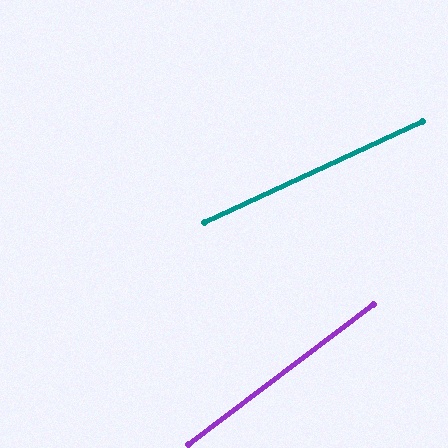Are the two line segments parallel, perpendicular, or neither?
Neither parallel nor perpendicular — they differ by about 12°.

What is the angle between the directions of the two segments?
Approximately 12 degrees.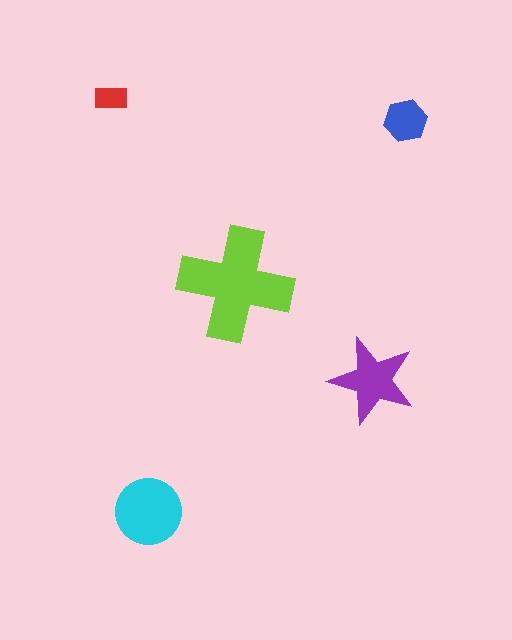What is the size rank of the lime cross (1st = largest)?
1st.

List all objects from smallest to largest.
The red rectangle, the blue hexagon, the purple star, the cyan circle, the lime cross.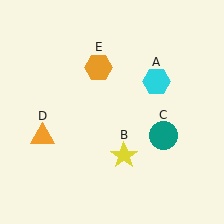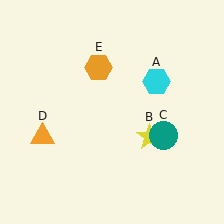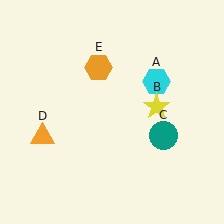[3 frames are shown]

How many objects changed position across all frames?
1 object changed position: yellow star (object B).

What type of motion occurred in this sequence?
The yellow star (object B) rotated counterclockwise around the center of the scene.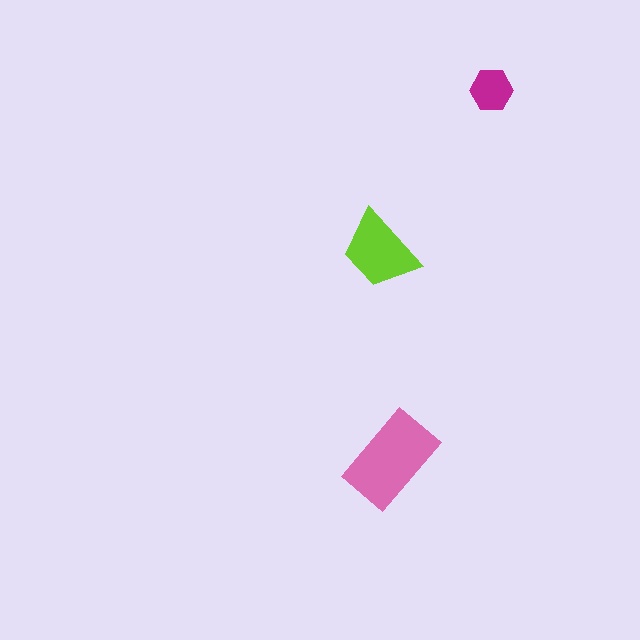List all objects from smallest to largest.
The magenta hexagon, the lime trapezoid, the pink rectangle.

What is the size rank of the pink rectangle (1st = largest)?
1st.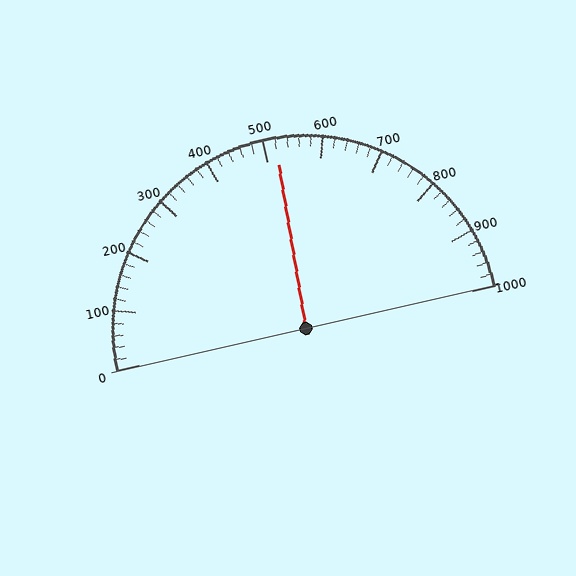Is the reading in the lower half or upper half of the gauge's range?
The reading is in the upper half of the range (0 to 1000).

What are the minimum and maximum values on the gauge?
The gauge ranges from 0 to 1000.